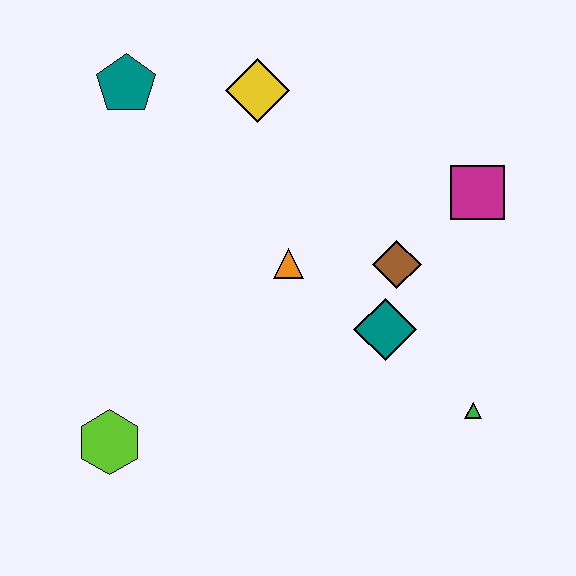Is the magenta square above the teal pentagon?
No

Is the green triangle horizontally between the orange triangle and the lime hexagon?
No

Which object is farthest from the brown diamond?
The lime hexagon is farthest from the brown diamond.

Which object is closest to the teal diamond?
The brown diamond is closest to the teal diamond.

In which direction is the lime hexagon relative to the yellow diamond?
The lime hexagon is below the yellow diamond.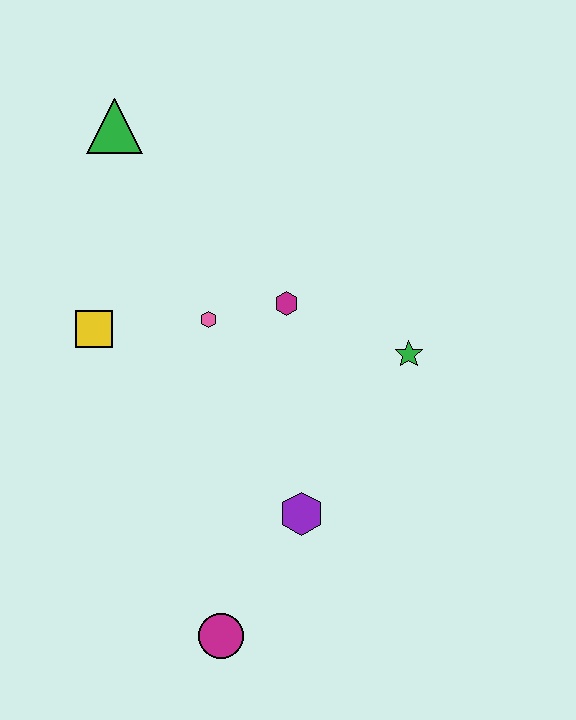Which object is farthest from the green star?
The green triangle is farthest from the green star.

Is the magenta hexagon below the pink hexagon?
No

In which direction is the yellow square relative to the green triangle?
The yellow square is below the green triangle.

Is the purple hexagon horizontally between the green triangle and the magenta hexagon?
No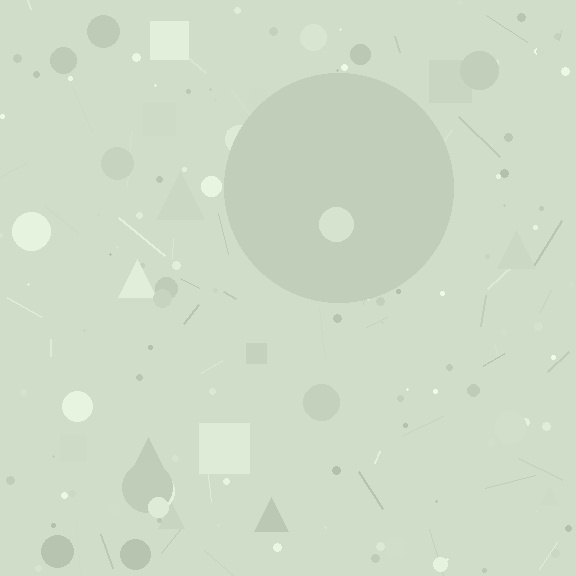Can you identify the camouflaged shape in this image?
The camouflaged shape is a circle.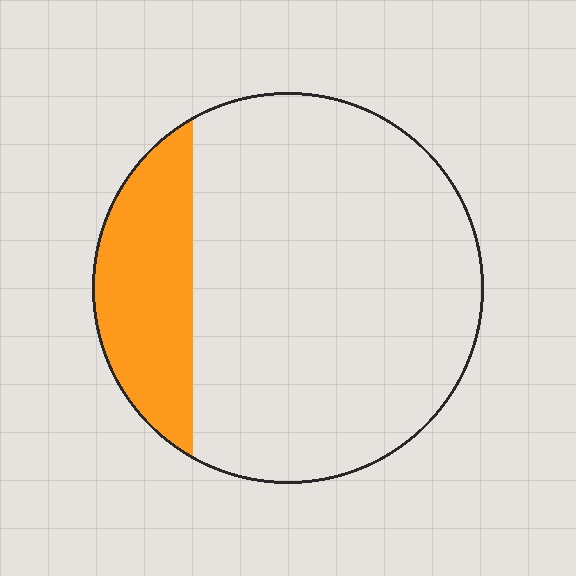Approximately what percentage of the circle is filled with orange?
Approximately 20%.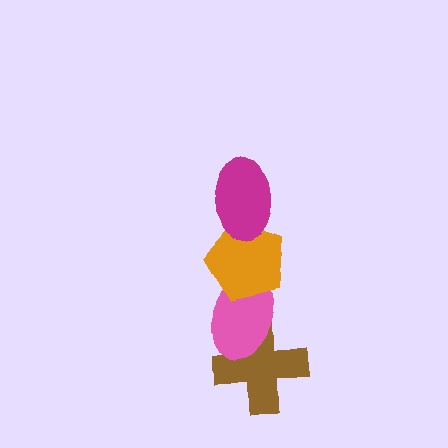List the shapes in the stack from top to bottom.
From top to bottom: the magenta ellipse, the orange pentagon, the pink ellipse, the brown cross.